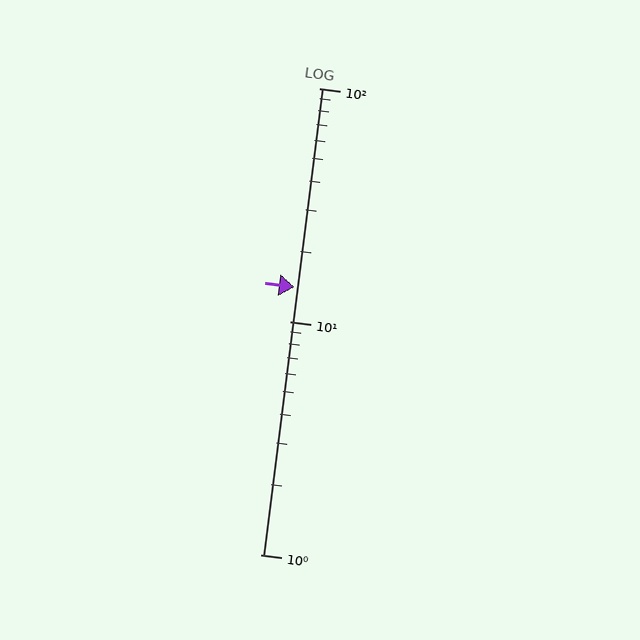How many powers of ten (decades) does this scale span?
The scale spans 2 decades, from 1 to 100.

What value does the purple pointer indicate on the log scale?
The pointer indicates approximately 14.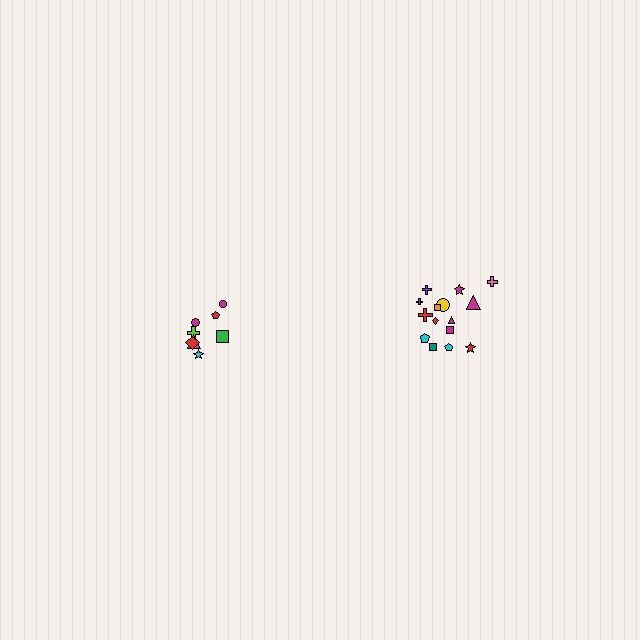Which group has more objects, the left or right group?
The right group.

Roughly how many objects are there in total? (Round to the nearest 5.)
Roughly 25 objects in total.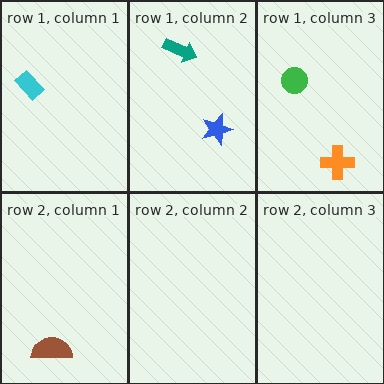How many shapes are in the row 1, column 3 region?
2.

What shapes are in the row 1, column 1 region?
The cyan rectangle.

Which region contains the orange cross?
The row 1, column 3 region.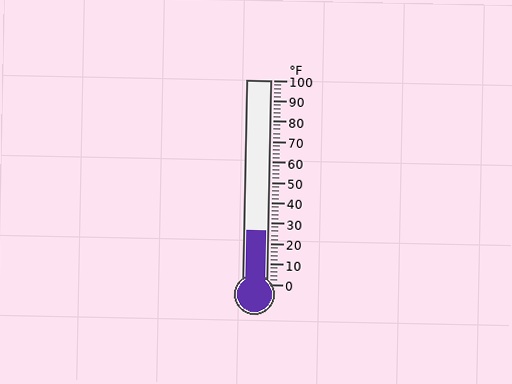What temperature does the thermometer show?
The thermometer shows approximately 26°F.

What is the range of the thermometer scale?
The thermometer scale ranges from 0°F to 100°F.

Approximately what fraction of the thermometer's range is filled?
The thermometer is filled to approximately 25% of its range.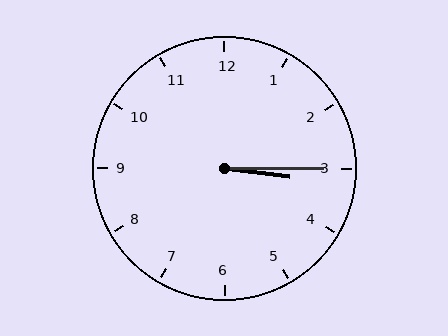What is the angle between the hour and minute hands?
Approximately 8 degrees.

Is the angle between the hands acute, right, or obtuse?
It is acute.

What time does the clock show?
3:15.